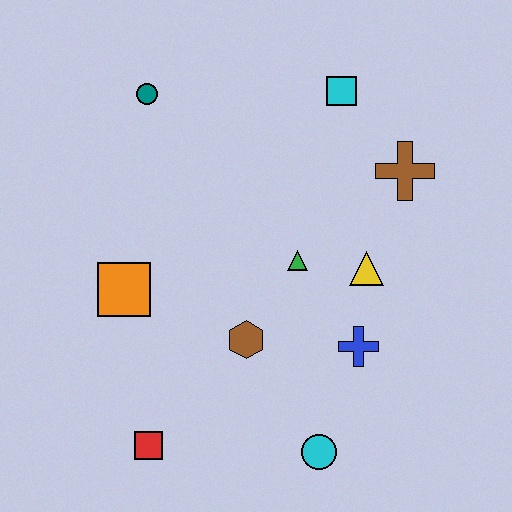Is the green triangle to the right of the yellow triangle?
No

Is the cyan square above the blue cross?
Yes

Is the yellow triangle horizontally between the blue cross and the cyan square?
No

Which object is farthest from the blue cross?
The teal circle is farthest from the blue cross.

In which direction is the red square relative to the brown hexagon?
The red square is below the brown hexagon.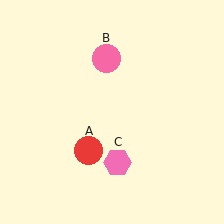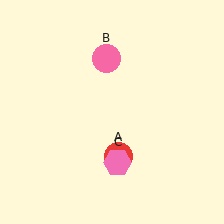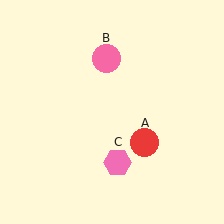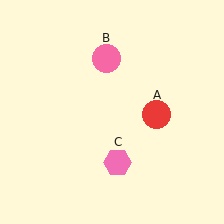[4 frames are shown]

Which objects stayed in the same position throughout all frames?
Pink circle (object B) and pink hexagon (object C) remained stationary.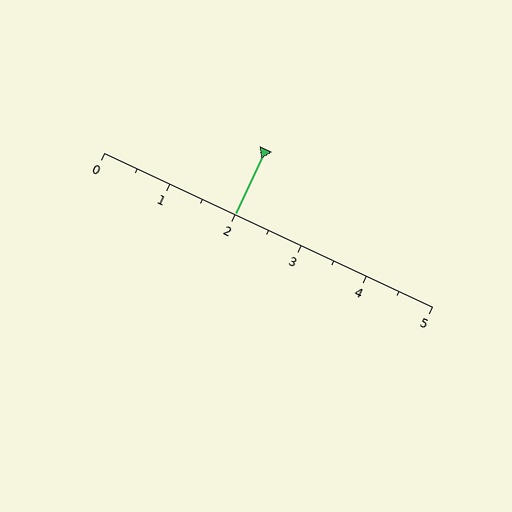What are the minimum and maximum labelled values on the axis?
The axis runs from 0 to 5.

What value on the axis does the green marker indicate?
The marker indicates approximately 2.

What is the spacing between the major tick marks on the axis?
The major ticks are spaced 1 apart.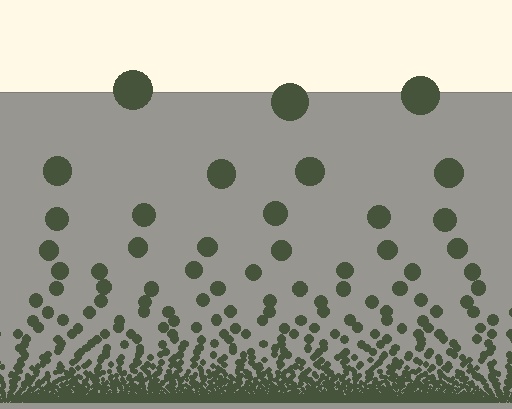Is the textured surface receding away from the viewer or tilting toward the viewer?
The surface appears to tilt toward the viewer. Texture elements get larger and sparser toward the top.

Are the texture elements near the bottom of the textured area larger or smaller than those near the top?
Smaller. The gradient is inverted — elements near the bottom are smaller and denser.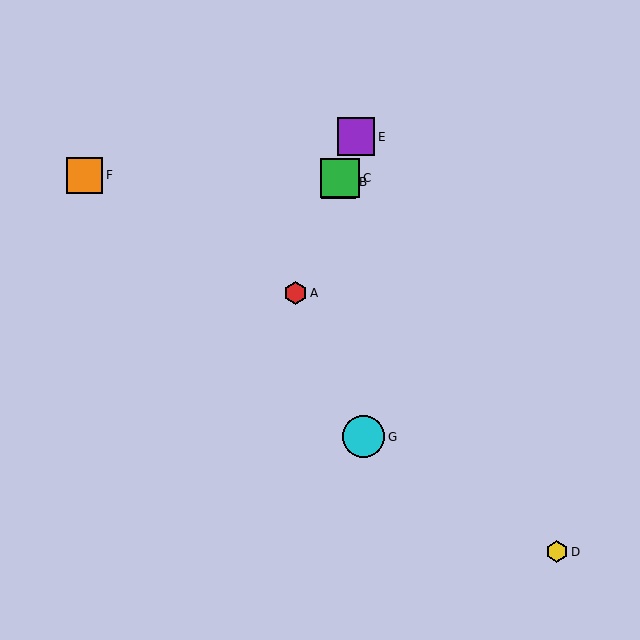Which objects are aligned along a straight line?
Objects A, B, C, E are aligned along a straight line.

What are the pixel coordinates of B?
Object B is at (339, 182).